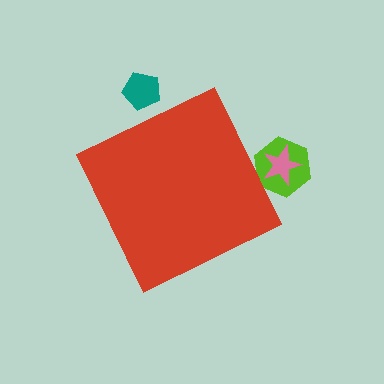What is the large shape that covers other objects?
A red diamond.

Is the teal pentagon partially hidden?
Yes, the teal pentagon is partially hidden behind the red diamond.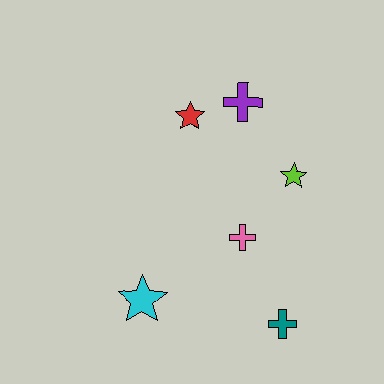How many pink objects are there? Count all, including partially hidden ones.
There is 1 pink object.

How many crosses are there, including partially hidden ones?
There are 3 crosses.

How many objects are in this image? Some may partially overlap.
There are 6 objects.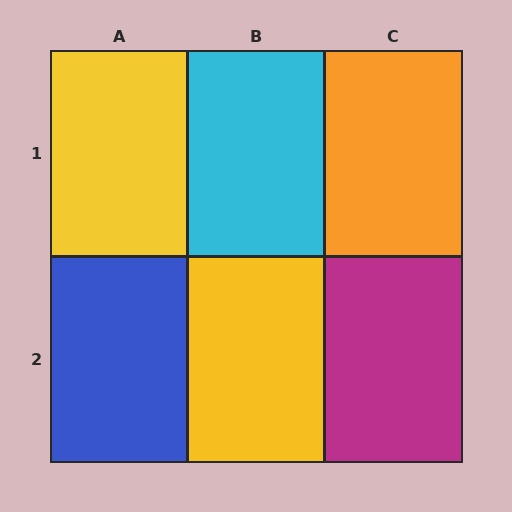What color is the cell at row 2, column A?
Blue.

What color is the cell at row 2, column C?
Magenta.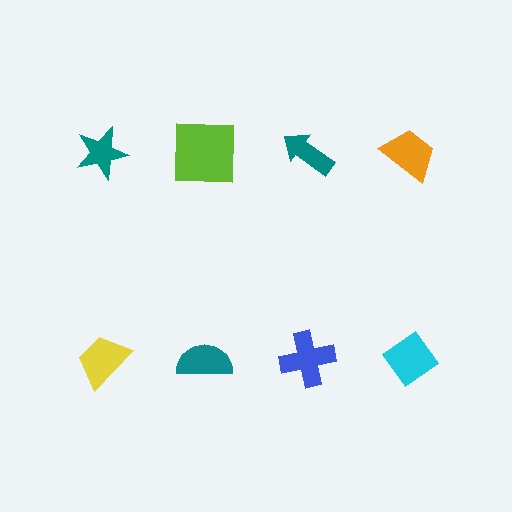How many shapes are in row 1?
4 shapes.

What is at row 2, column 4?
A cyan diamond.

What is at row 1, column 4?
An orange trapezoid.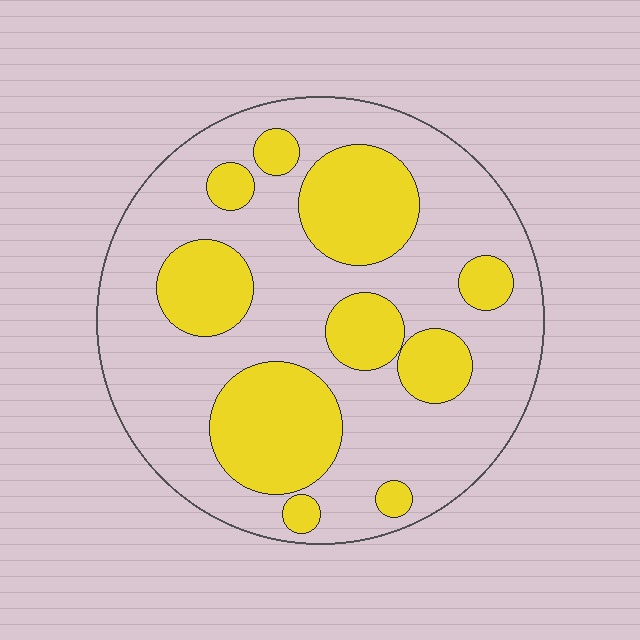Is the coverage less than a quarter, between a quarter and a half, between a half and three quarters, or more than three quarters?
Between a quarter and a half.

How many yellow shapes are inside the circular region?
10.